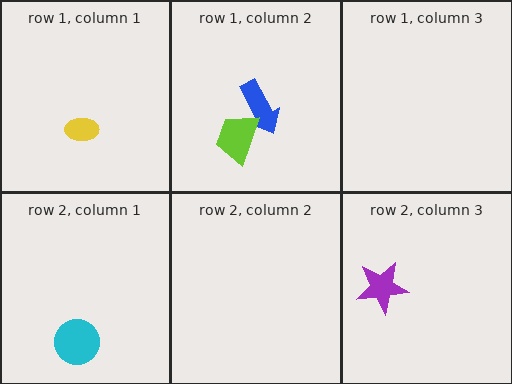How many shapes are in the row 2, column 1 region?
1.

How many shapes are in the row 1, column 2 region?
2.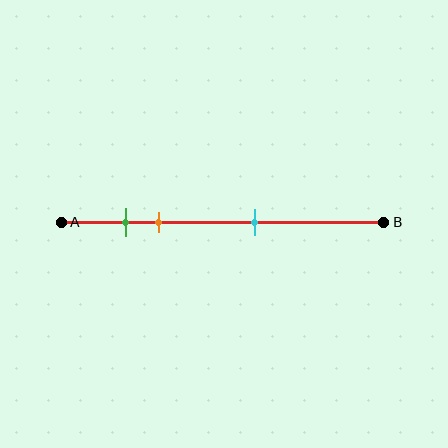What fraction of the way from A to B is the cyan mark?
The cyan mark is approximately 60% (0.6) of the way from A to B.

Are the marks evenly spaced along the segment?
No, the marks are not evenly spaced.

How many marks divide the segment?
There are 3 marks dividing the segment.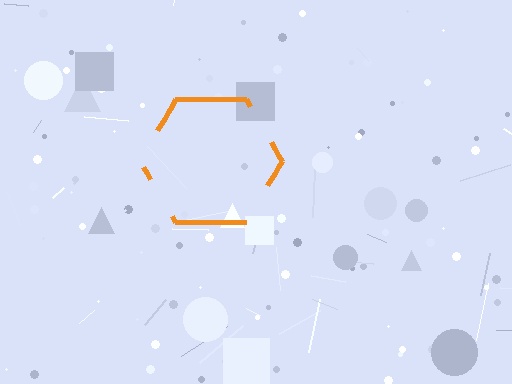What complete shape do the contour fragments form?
The contour fragments form a hexagon.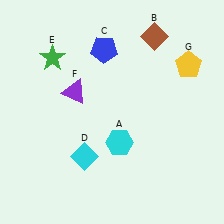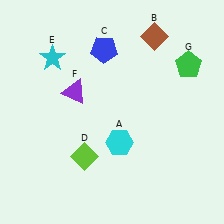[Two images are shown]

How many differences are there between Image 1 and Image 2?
There are 3 differences between the two images.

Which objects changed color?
D changed from cyan to lime. E changed from green to cyan. G changed from yellow to green.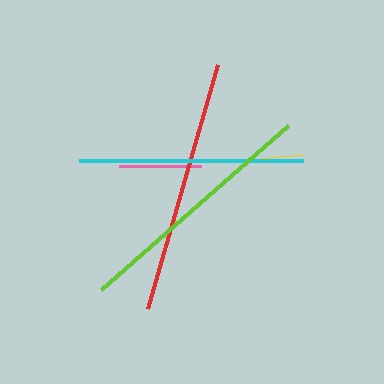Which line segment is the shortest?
The pink line is the shortest at approximately 82 pixels.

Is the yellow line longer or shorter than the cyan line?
The cyan line is longer than the yellow line.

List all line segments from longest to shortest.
From longest to shortest: red, lime, cyan, yellow, pink.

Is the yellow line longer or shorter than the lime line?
The lime line is longer than the yellow line.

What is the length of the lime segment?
The lime segment is approximately 249 pixels long.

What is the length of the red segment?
The red segment is approximately 253 pixels long.